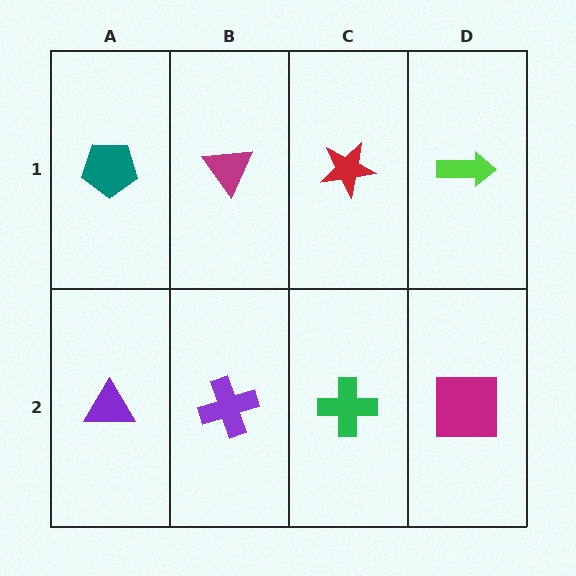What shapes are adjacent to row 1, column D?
A magenta square (row 2, column D), a red star (row 1, column C).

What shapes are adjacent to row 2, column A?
A teal pentagon (row 1, column A), a purple cross (row 2, column B).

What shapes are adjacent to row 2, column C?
A red star (row 1, column C), a purple cross (row 2, column B), a magenta square (row 2, column D).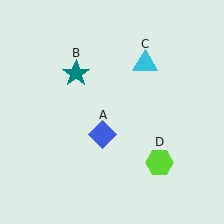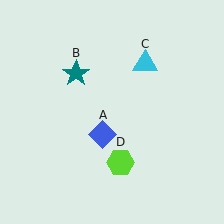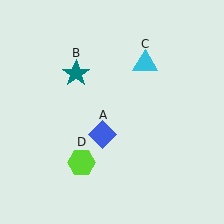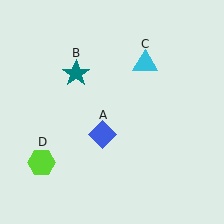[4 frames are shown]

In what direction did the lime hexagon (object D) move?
The lime hexagon (object D) moved left.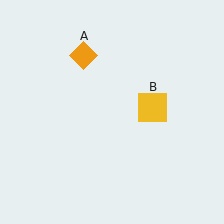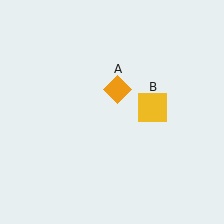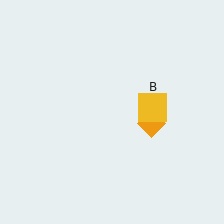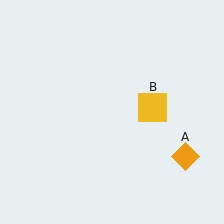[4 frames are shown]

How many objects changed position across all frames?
1 object changed position: orange diamond (object A).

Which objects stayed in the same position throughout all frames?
Yellow square (object B) remained stationary.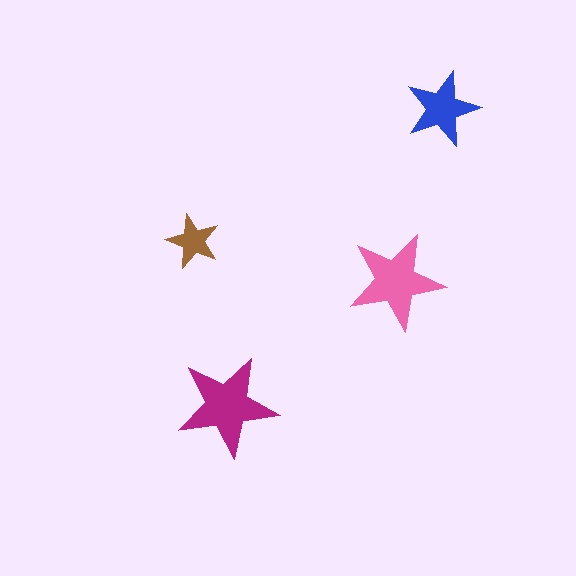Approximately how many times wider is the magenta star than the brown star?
About 2 times wider.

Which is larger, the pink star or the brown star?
The pink one.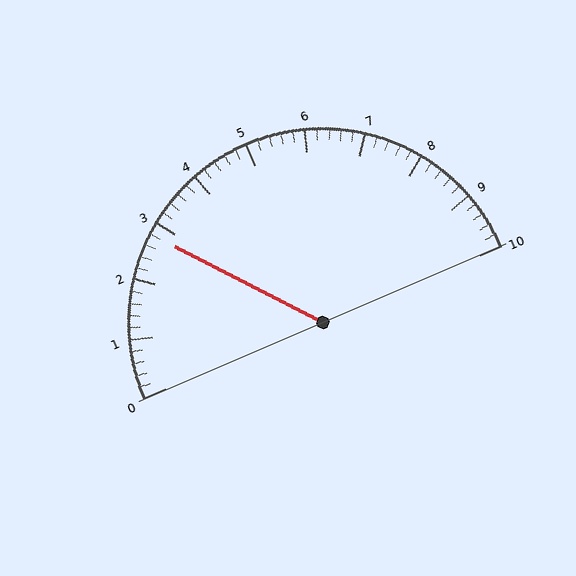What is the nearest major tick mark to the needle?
The nearest major tick mark is 3.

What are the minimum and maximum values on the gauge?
The gauge ranges from 0 to 10.